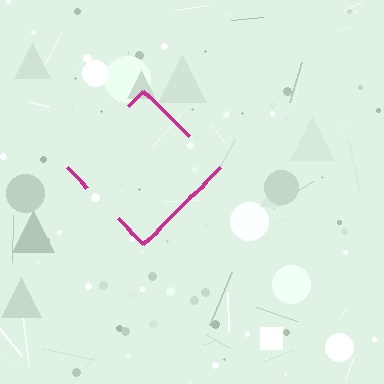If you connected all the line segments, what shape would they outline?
They would outline a diamond.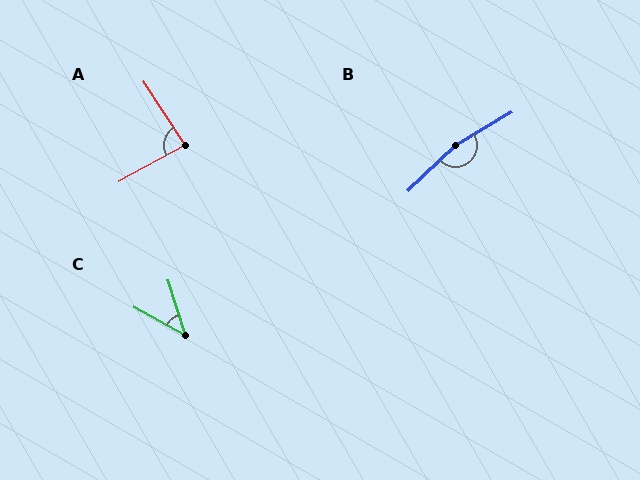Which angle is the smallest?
C, at approximately 43 degrees.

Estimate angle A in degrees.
Approximately 86 degrees.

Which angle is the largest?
B, at approximately 167 degrees.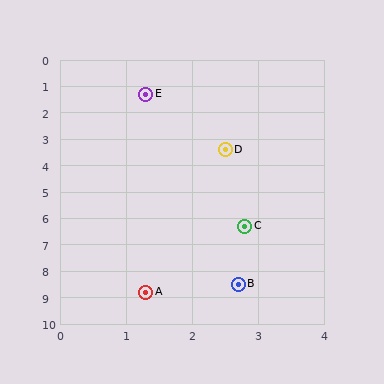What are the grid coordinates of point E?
Point E is at approximately (1.3, 1.3).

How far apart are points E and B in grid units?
Points E and B are about 7.3 grid units apart.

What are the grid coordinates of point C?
Point C is at approximately (2.8, 6.3).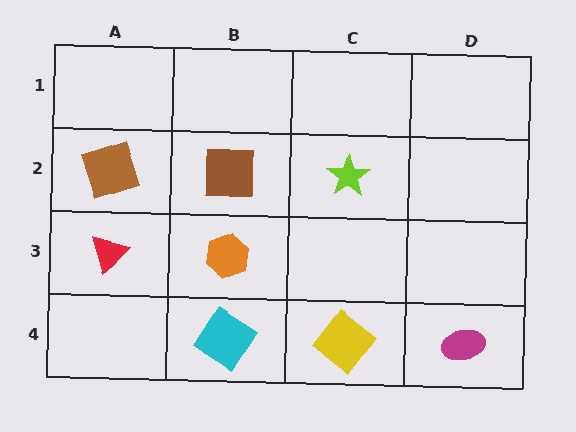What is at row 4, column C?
A yellow diamond.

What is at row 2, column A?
A brown square.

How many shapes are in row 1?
0 shapes.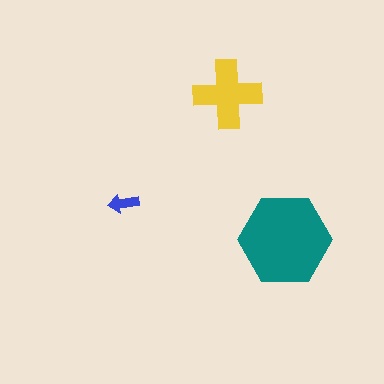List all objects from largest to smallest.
The teal hexagon, the yellow cross, the blue arrow.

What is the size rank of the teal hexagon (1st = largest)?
1st.